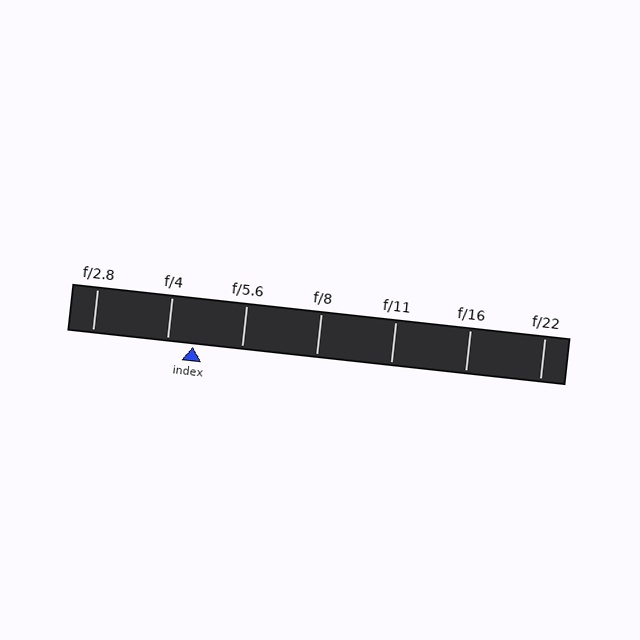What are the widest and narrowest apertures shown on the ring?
The widest aperture shown is f/2.8 and the narrowest is f/22.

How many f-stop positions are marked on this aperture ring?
There are 7 f-stop positions marked.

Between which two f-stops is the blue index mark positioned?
The index mark is between f/4 and f/5.6.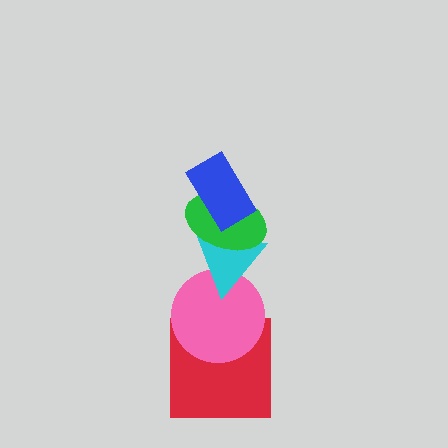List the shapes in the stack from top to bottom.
From top to bottom: the blue rectangle, the green ellipse, the cyan triangle, the pink circle, the red square.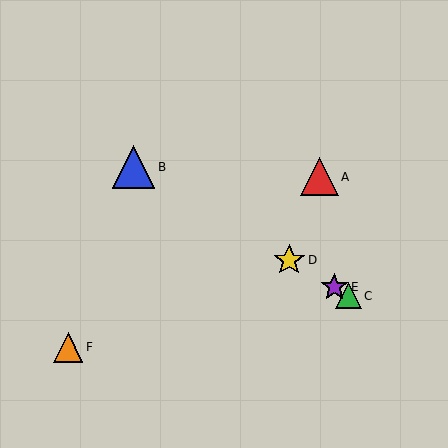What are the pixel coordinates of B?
Object B is at (133, 167).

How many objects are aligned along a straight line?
4 objects (B, C, D, E) are aligned along a straight line.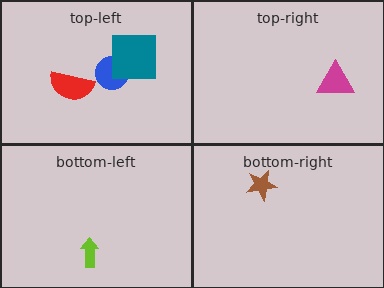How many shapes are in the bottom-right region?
1.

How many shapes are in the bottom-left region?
1.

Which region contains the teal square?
The top-left region.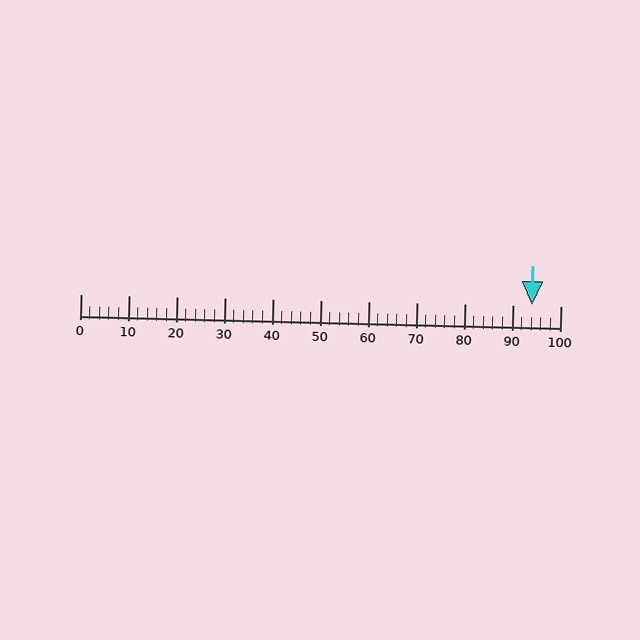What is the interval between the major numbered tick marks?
The major tick marks are spaced 10 units apart.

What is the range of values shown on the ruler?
The ruler shows values from 0 to 100.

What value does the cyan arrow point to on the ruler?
The cyan arrow points to approximately 94.